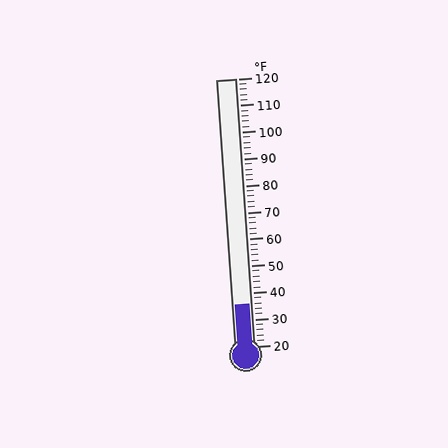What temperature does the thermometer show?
The thermometer shows approximately 36°F.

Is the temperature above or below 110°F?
The temperature is below 110°F.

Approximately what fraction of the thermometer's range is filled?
The thermometer is filled to approximately 15% of its range.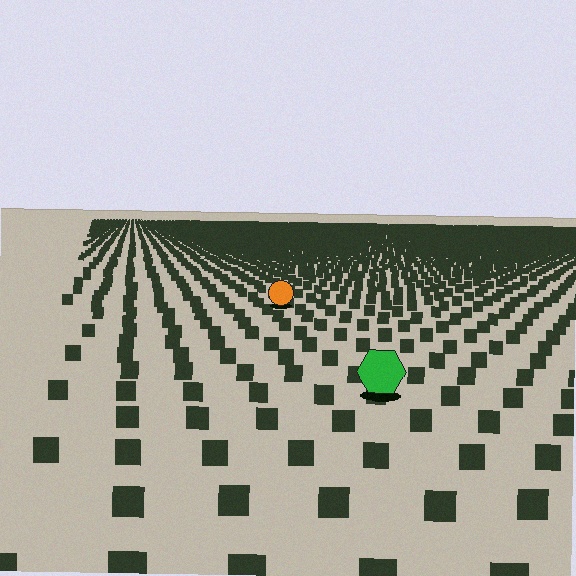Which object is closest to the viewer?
The green hexagon is closest. The texture marks near it are larger and more spread out.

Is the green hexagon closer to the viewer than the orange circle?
Yes. The green hexagon is closer — you can tell from the texture gradient: the ground texture is coarser near it.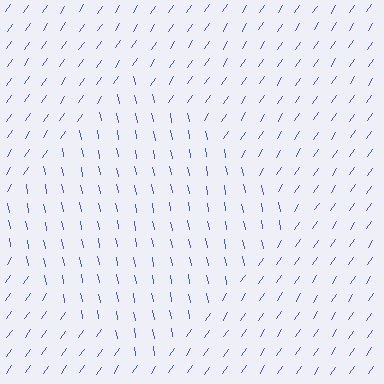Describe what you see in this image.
The image is filled with small blue line segments. A diamond region in the image has lines oriented differently from the surrounding lines, creating a visible texture boundary.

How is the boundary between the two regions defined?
The boundary is defined purely by a change in line orientation (approximately 45 degrees difference). All lines are the same color and thickness.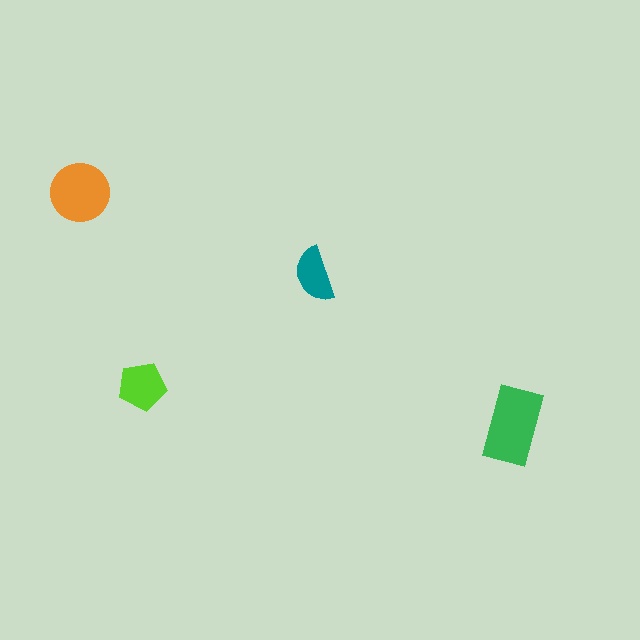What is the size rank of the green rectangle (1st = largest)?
1st.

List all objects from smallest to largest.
The teal semicircle, the lime pentagon, the orange circle, the green rectangle.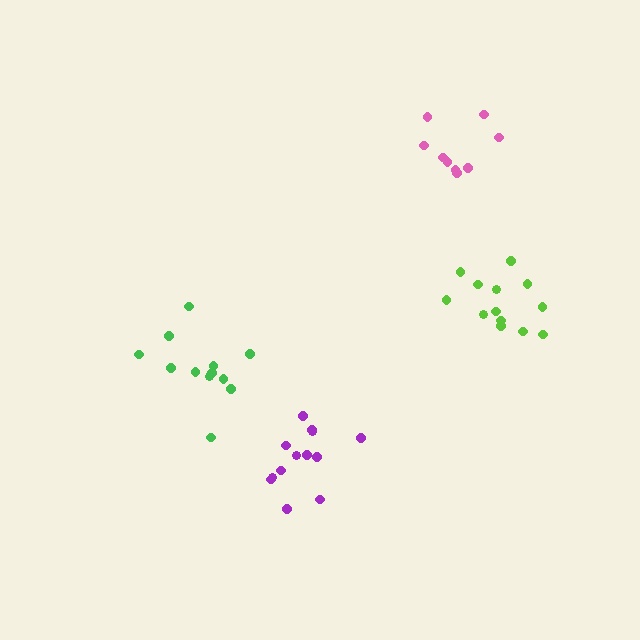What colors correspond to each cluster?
The clusters are colored: pink, green, lime, purple.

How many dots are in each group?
Group 1: 9 dots, Group 2: 12 dots, Group 3: 13 dots, Group 4: 13 dots (47 total).